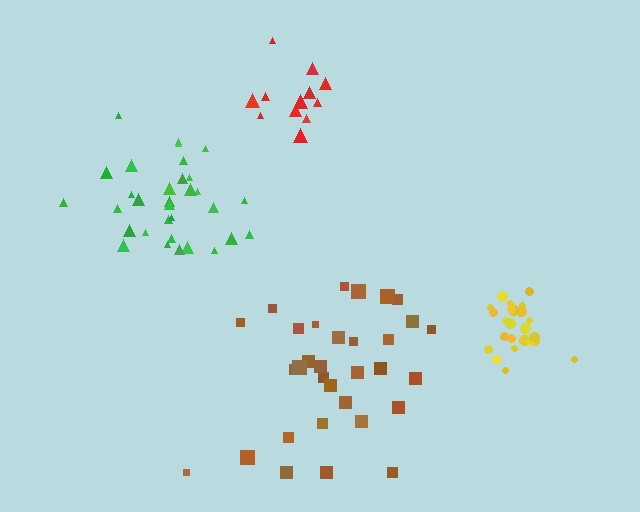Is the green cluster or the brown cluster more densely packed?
Green.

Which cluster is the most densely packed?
Yellow.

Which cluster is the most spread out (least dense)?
Brown.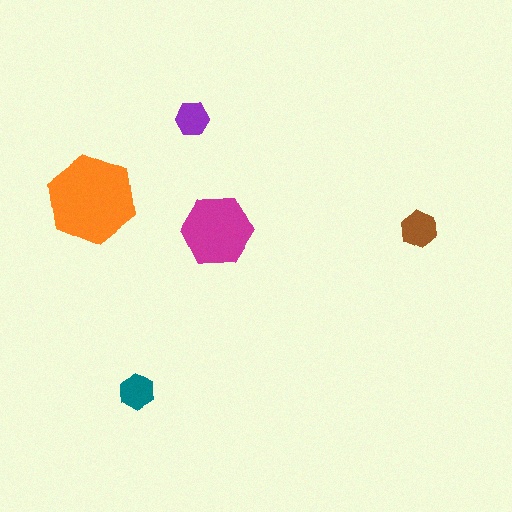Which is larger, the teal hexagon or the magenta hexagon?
The magenta one.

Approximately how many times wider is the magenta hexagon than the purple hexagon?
About 2 times wider.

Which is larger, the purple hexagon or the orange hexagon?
The orange one.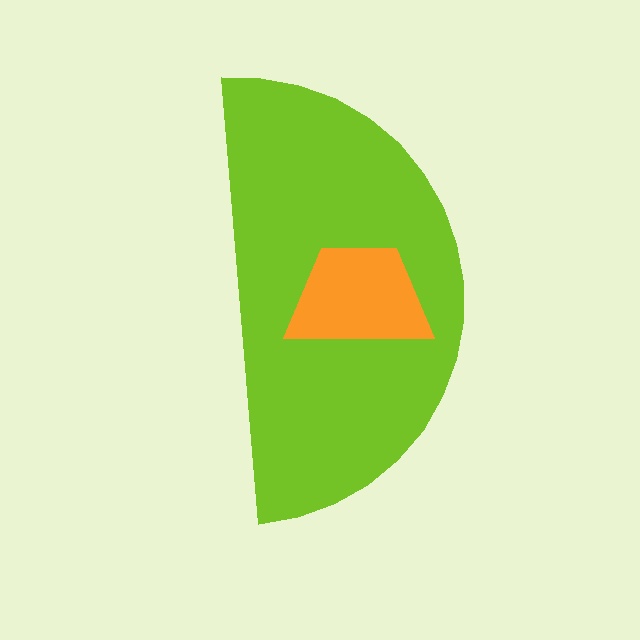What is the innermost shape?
The orange trapezoid.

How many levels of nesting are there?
2.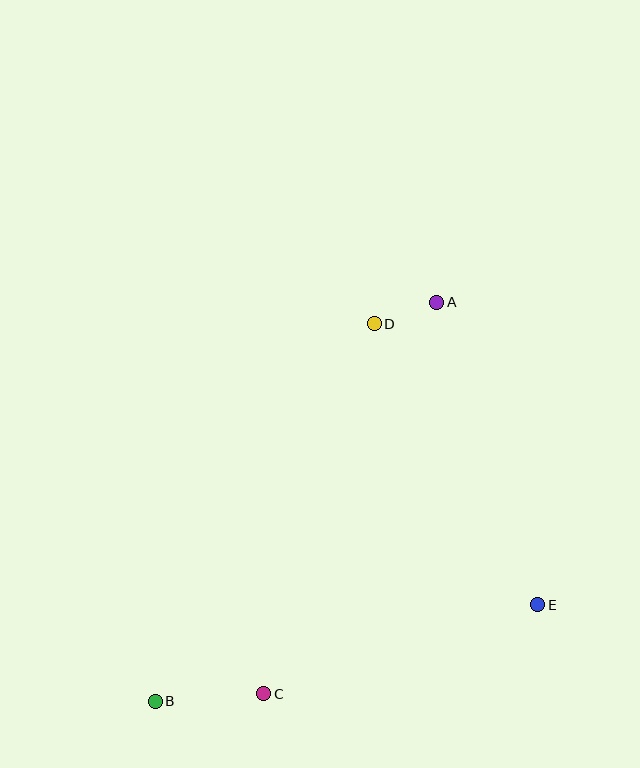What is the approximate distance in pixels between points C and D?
The distance between C and D is approximately 386 pixels.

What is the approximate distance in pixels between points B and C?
The distance between B and C is approximately 109 pixels.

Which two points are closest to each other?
Points A and D are closest to each other.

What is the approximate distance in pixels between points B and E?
The distance between B and E is approximately 395 pixels.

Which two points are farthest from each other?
Points A and B are farthest from each other.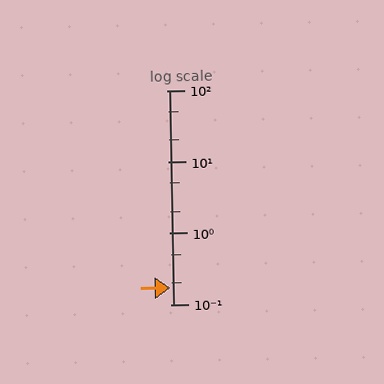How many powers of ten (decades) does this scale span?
The scale spans 3 decades, from 0.1 to 100.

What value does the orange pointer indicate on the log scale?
The pointer indicates approximately 0.17.